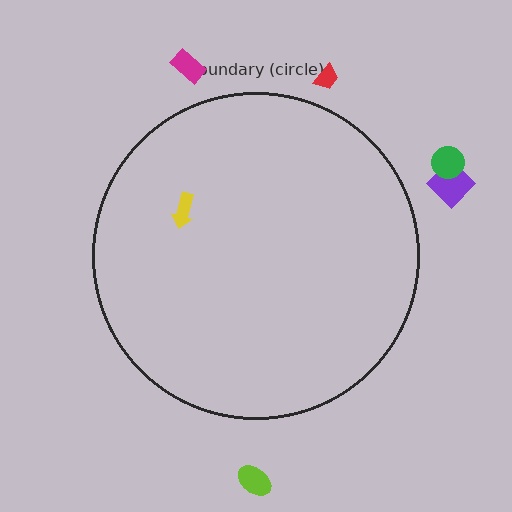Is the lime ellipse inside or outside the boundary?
Outside.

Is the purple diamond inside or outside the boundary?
Outside.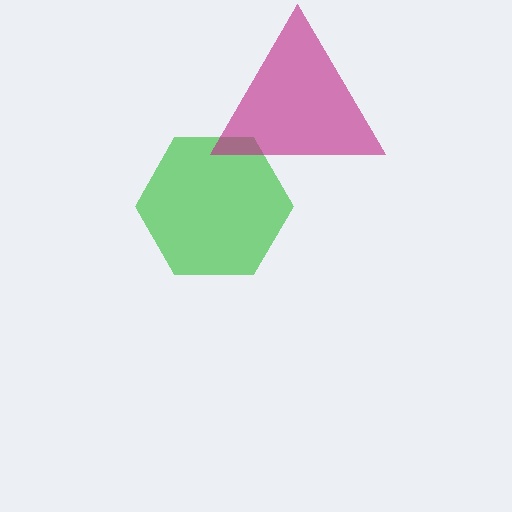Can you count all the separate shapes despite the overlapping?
Yes, there are 2 separate shapes.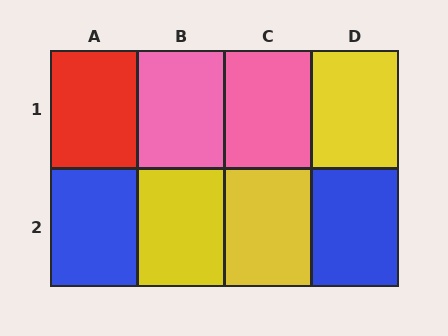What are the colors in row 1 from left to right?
Red, pink, pink, yellow.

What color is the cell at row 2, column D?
Blue.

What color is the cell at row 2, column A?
Blue.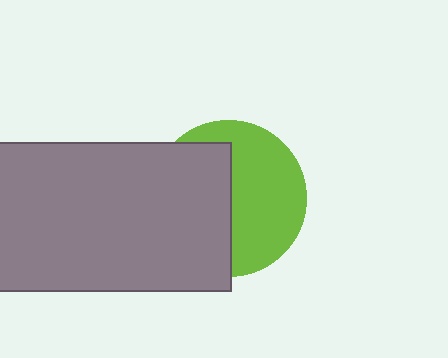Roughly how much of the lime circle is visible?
About half of it is visible (roughly 52%).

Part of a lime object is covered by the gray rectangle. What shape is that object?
It is a circle.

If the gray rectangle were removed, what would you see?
You would see the complete lime circle.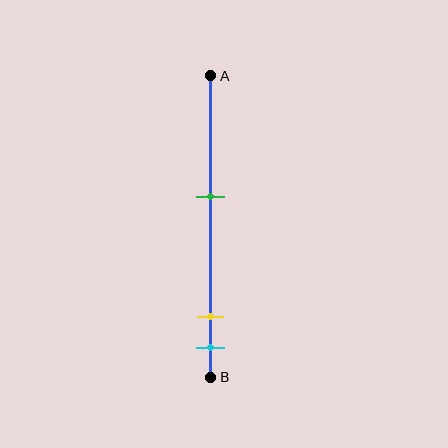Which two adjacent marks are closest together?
The yellow and cyan marks are the closest adjacent pair.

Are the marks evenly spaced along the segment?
No, the marks are not evenly spaced.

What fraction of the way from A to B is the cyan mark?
The cyan mark is approximately 90% (0.9) of the way from A to B.